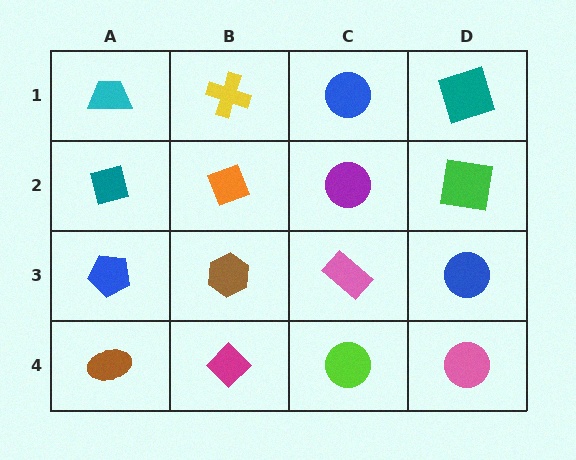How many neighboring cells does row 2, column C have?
4.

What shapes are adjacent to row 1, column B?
An orange diamond (row 2, column B), a cyan trapezoid (row 1, column A), a blue circle (row 1, column C).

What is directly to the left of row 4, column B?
A brown ellipse.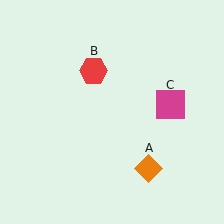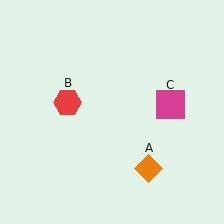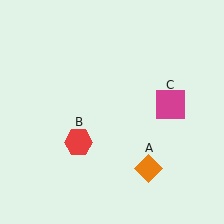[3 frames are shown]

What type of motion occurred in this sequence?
The red hexagon (object B) rotated counterclockwise around the center of the scene.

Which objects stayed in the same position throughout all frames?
Orange diamond (object A) and magenta square (object C) remained stationary.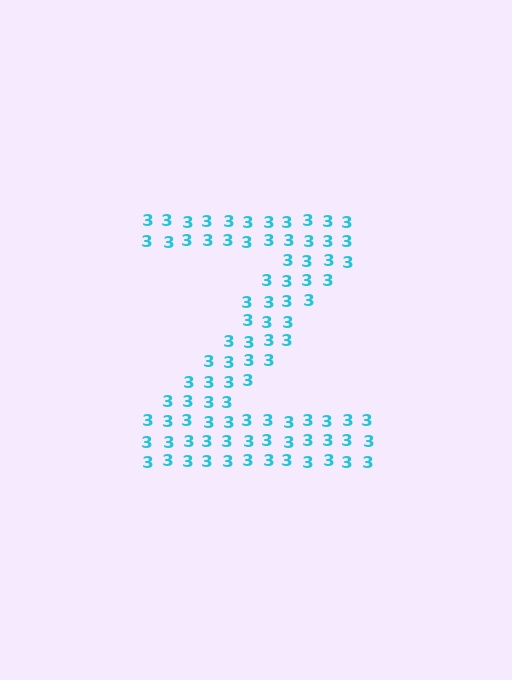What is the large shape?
The large shape is the letter Z.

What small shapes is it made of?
It is made of small digit 3's.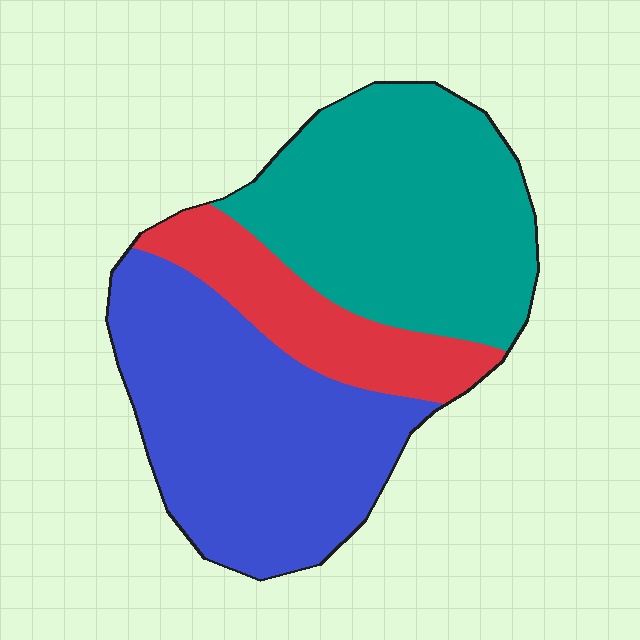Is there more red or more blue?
Blue.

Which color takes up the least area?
Red, at roughly 15%.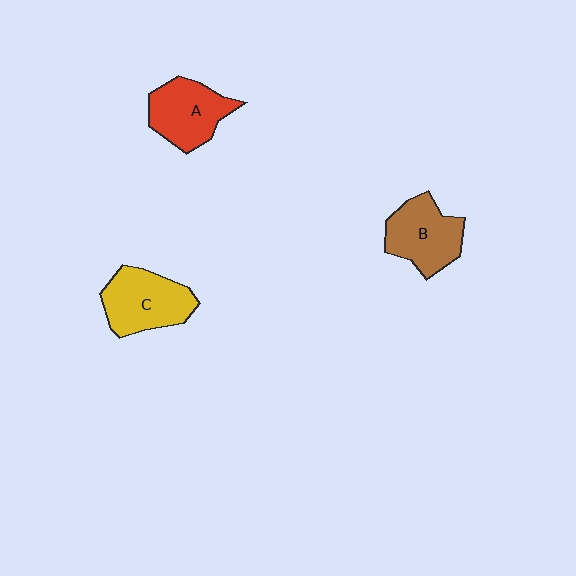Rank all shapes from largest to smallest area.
From largest to smallest: C (yellow), B (brown), A (red).